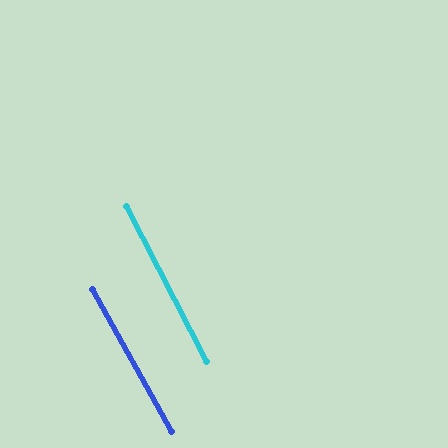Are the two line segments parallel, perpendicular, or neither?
Parallel — their directions differ by only 1.5°.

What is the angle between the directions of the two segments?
Approximately 2 degrees.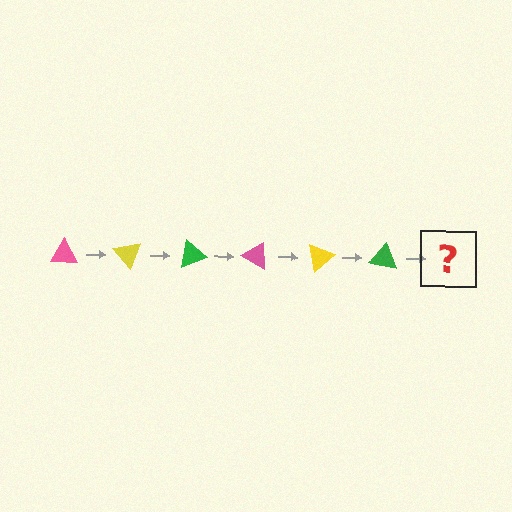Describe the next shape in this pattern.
It should be a pink triangle, rotated 300 degrees from the start.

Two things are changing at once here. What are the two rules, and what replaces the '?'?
The two rules are that it rotates 50 degrees each step and the color cycles through pink, yellow, and green. The '?' should be a pink triangle, rotated 300 degrees from the start.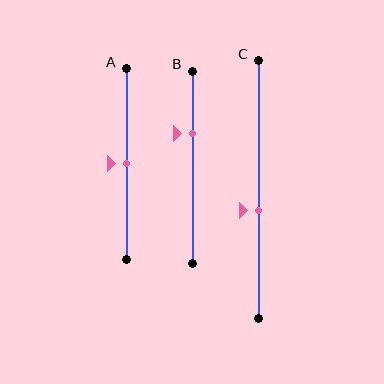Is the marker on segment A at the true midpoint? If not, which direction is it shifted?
Yes, the marker on segment A is at the true midpoint.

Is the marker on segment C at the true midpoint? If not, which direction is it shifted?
No, the marker on segment C is shifted downward by about 8% of the segment length.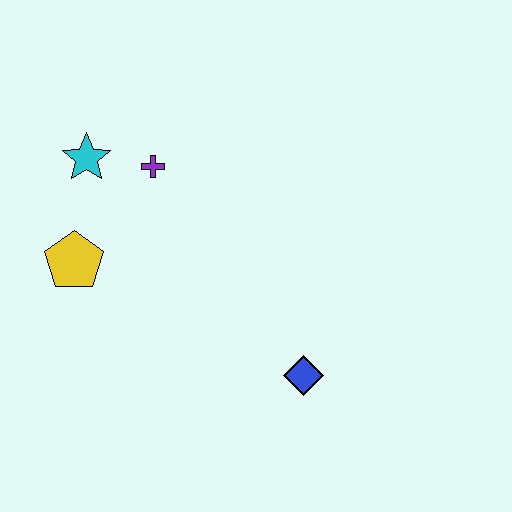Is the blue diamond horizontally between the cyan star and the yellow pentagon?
No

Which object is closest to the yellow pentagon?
The cyan star is closest to the yellow pentagon.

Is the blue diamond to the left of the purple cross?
No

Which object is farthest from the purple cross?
The blue diamond is farthest from the purple cross.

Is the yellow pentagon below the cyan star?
Yes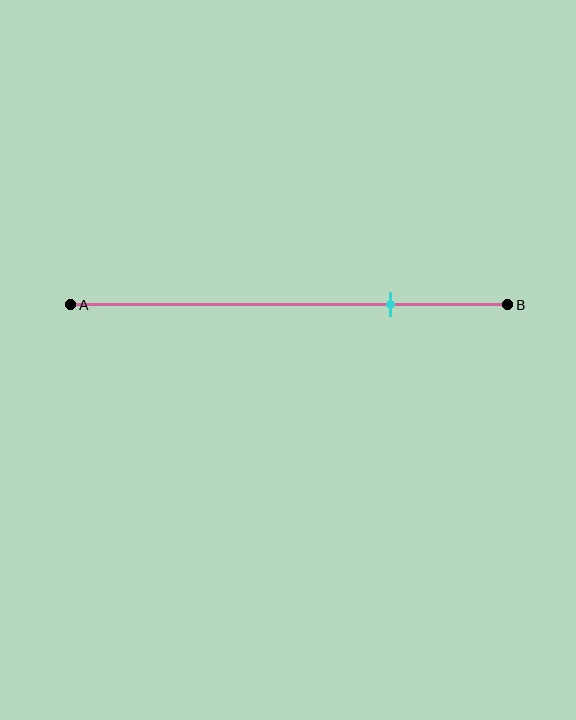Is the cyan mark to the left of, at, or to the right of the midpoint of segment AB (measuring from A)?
The cyan mark is to the right of the midpoint of segment AB.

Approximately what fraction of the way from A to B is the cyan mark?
The cyan mark is approximately 75% of the way from A to B.